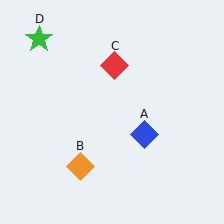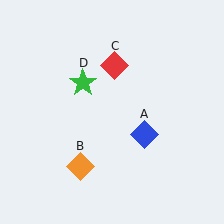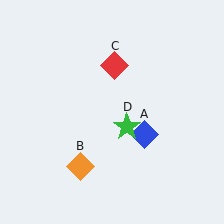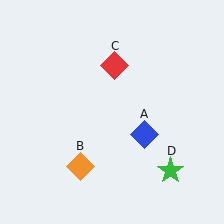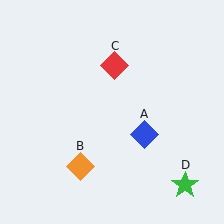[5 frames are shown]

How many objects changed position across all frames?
1 object changed position: green star (object D).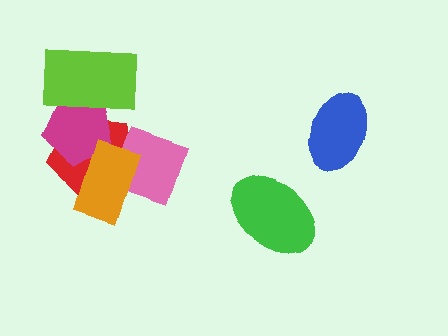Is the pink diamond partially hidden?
Yes, it is partially covered by another shape.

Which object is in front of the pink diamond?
The orange rectangle is in front of the pink diamond.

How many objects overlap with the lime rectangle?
2 objects overlap with the lime rectangle.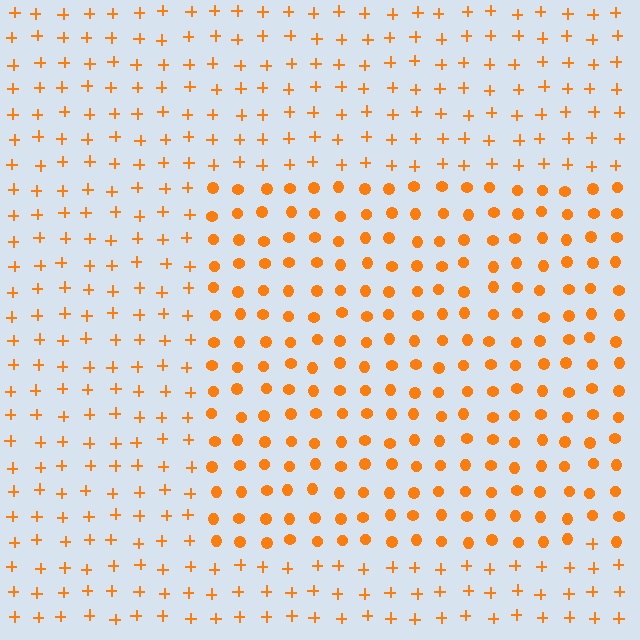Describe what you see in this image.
The image is filled with small orange elements arranged in a uniform grid. A rectangle-shaped region contains circles, while the surrounding area contains plus signs. The boundary is defined purely by the change in element shape.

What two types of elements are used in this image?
The image uses circles inside the rectangle region and plus signs outside it.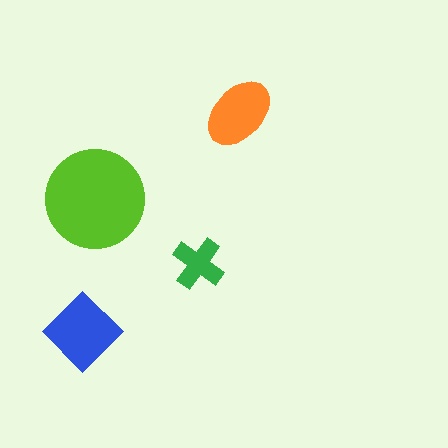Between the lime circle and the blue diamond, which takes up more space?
The lime circle.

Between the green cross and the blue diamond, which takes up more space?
The blue diamond.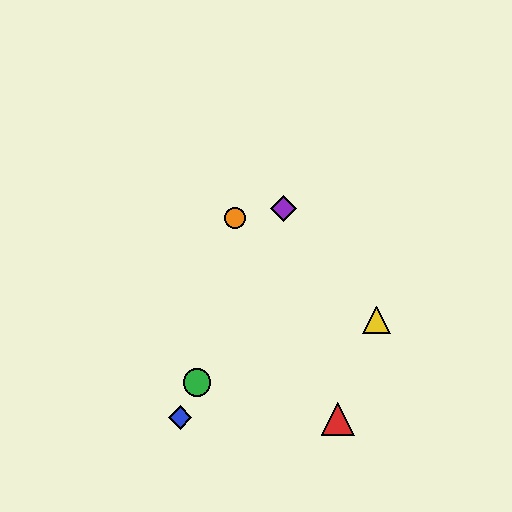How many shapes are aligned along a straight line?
3 shapes (the blue diamond, the green circle, the purple diamond) are aligned along a straight line.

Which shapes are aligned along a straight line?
The blue diamond, the green circle, the purple diamond are aligned along a straight line.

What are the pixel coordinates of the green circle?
The green circle is at (197, 382).